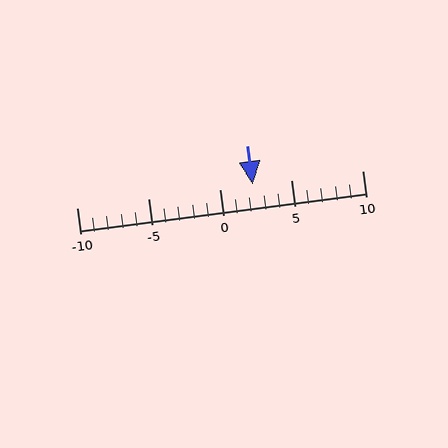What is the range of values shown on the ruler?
The ruler shows values from -10 to 10.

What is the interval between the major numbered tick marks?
The major tick marks are spaced 5 units apart.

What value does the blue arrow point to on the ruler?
The blue arrow points to approximately 2.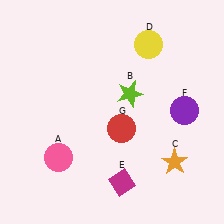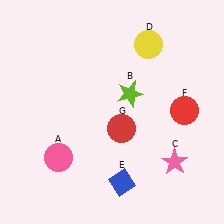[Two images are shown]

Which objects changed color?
C changed from orange to pink. E changed from magenta to blue. F changed from purple to red.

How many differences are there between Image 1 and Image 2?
There are 3 differences between the two images.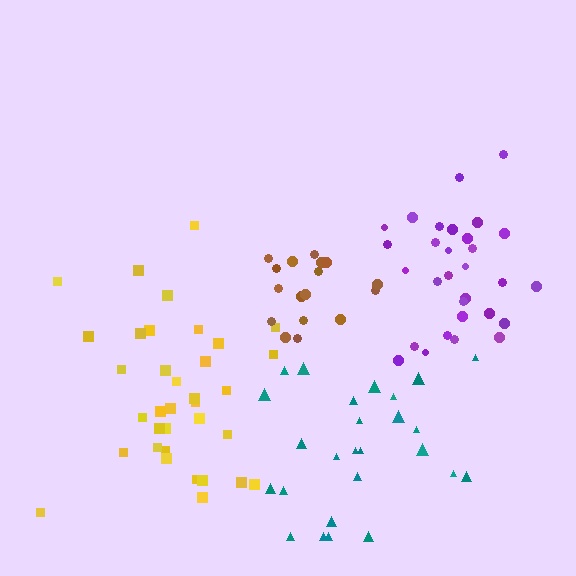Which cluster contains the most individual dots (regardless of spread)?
Yellow (35).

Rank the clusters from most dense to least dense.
brown, purple, yellow, teal.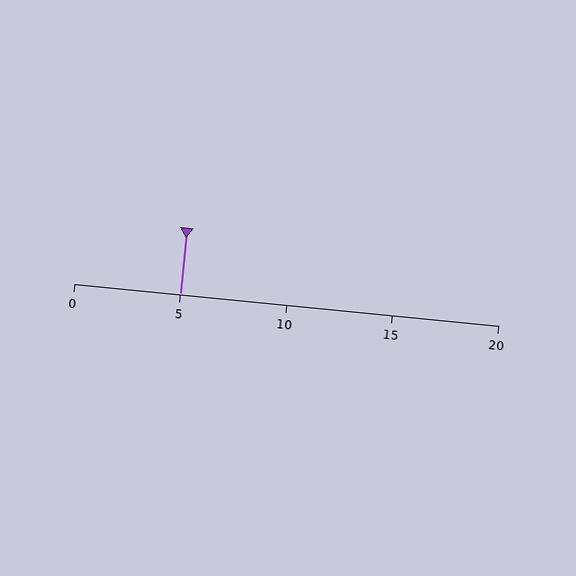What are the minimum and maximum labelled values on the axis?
The axis runs from 0 to 20.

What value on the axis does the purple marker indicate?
The marker indicates approximately 5.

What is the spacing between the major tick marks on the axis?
The major ticks are spaced 5 apart.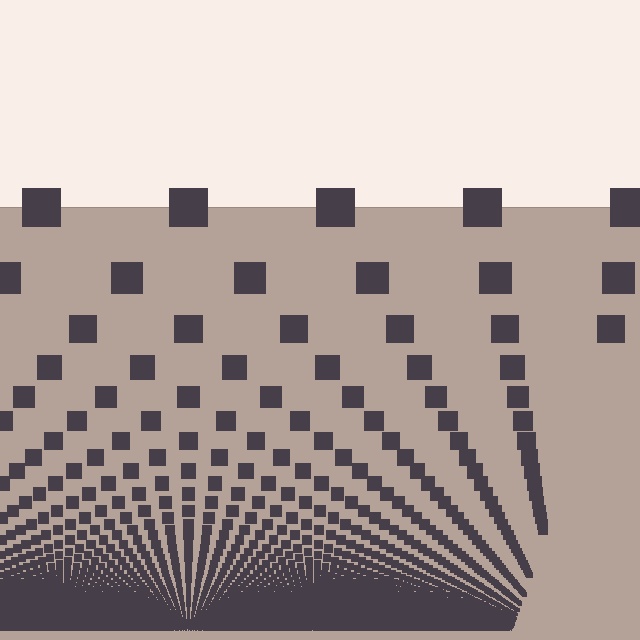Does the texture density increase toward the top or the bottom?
Density increases toward the bottom.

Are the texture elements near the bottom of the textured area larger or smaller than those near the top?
Smaller. The gradient is inverted — elements near the bottom are smaller and denser.